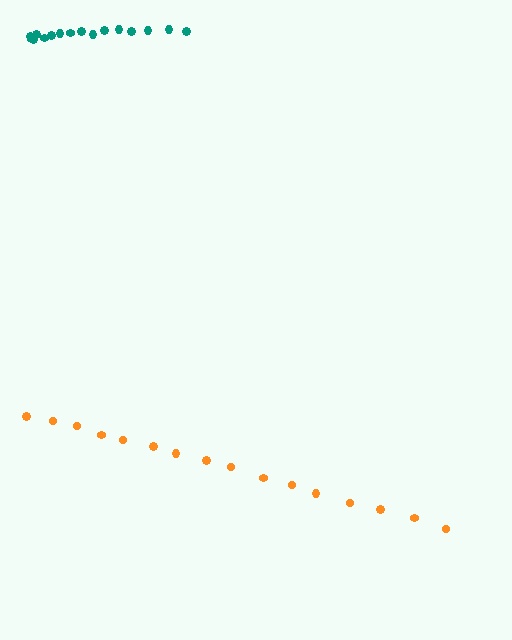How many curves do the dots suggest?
There are 2 distinct paths.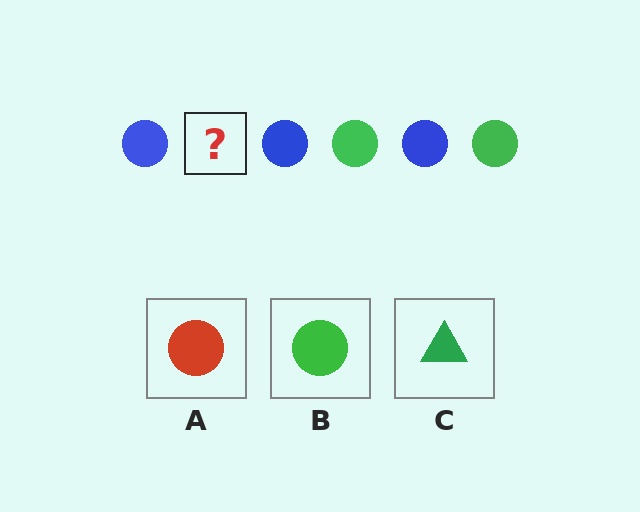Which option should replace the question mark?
Option B.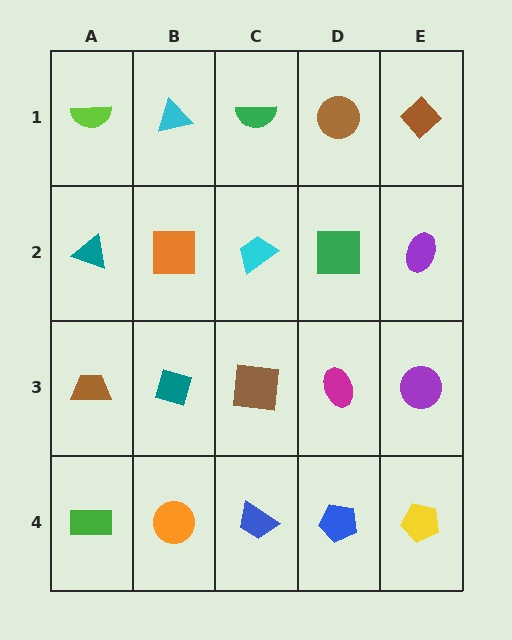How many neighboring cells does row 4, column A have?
2.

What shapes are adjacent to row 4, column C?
A brown square (row 3, column C), an orange circle (row 4, column B), a blue pentagon (row 4, column D).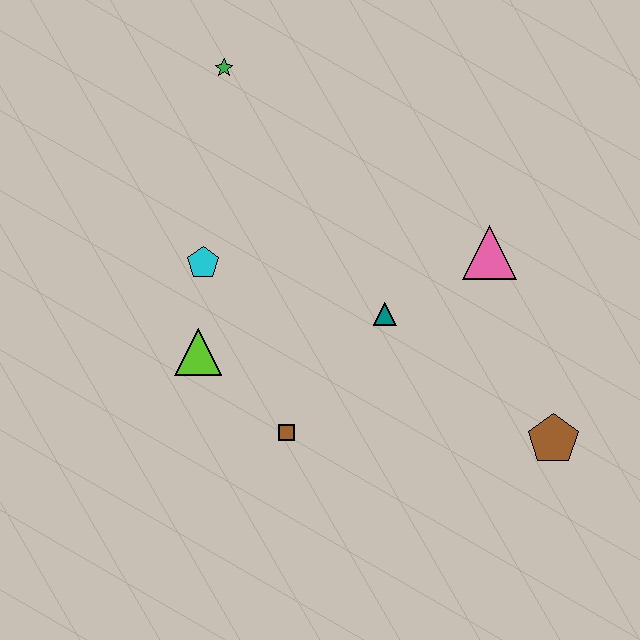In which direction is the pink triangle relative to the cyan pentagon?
The pink triangle is to the right of the cyan pentagon.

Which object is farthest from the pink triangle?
The green star is farthest from the pink triangle.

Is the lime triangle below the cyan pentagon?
Yes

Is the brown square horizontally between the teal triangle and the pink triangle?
No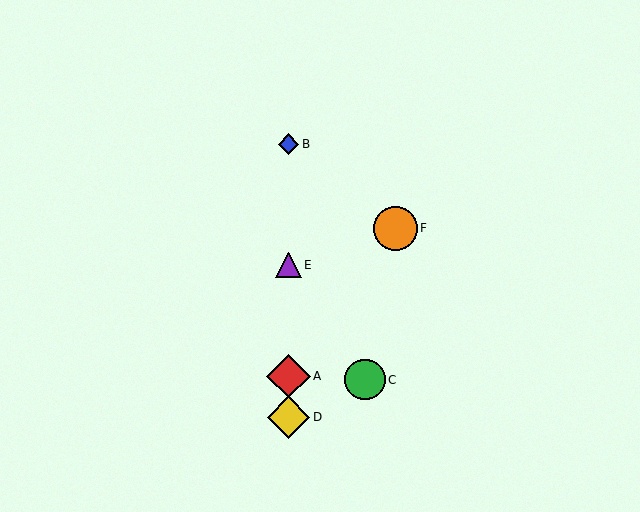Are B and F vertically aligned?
No, B is at x≈288 and F is at x≈396.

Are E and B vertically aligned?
Yes, both are at x≈288.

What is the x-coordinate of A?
Object A is at x≈288.